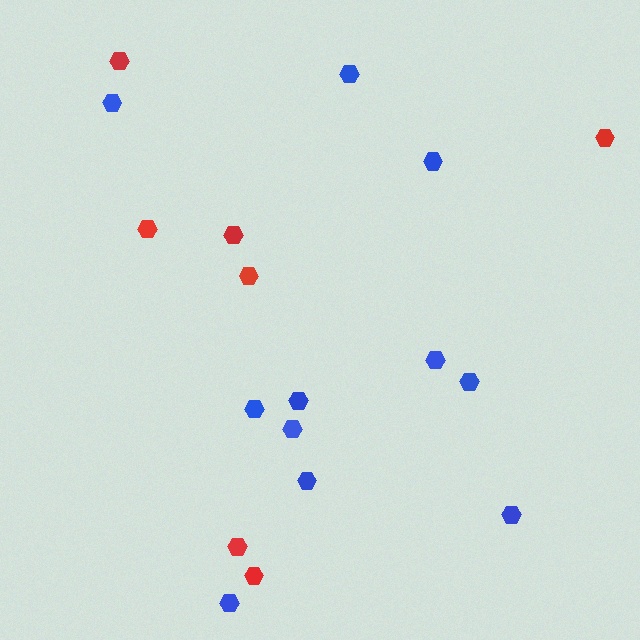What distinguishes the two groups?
There are 2 groups: one group of red hexagons (7) and one group of blue hexagons (11).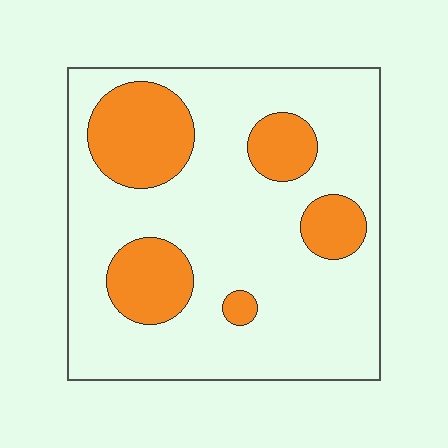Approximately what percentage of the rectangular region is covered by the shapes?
Approximately 25%.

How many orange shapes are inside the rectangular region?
5.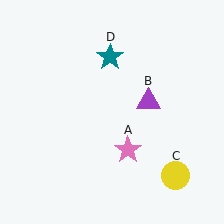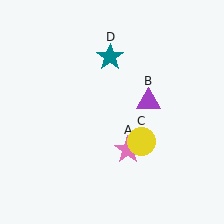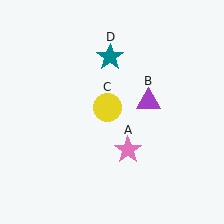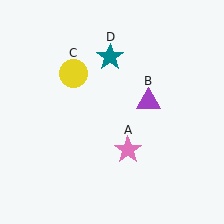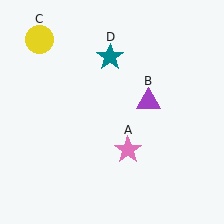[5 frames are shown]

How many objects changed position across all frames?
1 object changed position: yellow circle (object C).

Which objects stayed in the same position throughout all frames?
Pink star (object A) and purple triangle (object B) and teal star (object D) remained stationary.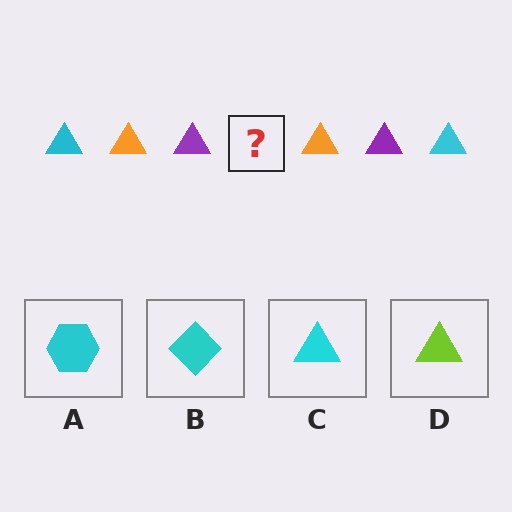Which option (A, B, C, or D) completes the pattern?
C.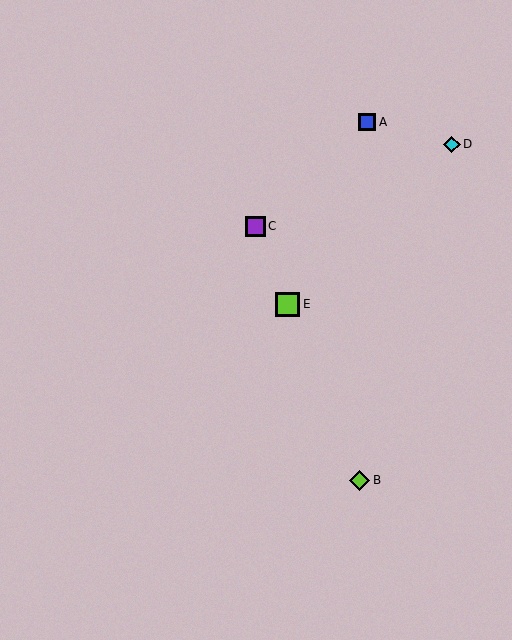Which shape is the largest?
The lime square (labeled E) is the largest.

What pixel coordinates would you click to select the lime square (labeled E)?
Click at (288, 304) to select the lime square E.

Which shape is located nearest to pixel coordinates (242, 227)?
The purple square (labeled C) at (255, 226) is nearest to that location.